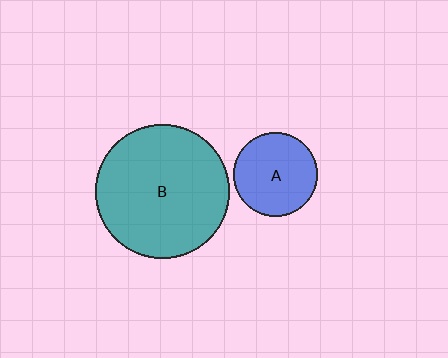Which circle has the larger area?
Circle B (teal).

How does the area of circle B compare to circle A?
Approximately 2.6 times.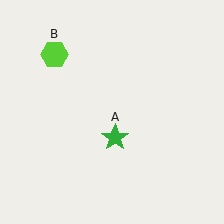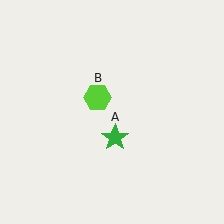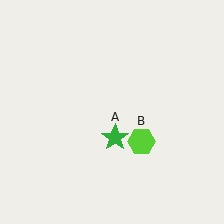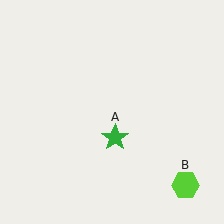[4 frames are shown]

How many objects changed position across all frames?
1 object changed position: lime hexagon (object B).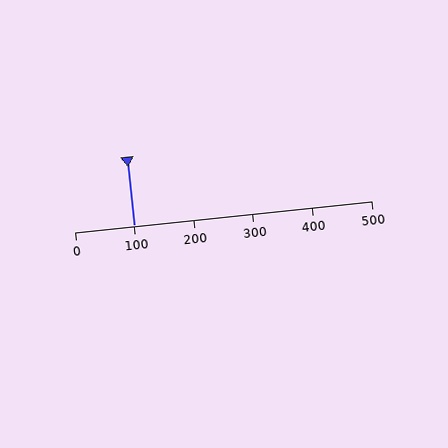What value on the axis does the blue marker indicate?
The marker indicates approximately 100.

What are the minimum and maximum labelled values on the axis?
The axis runs from 0 to 500.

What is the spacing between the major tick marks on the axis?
The major ticks are spaced 100 apart.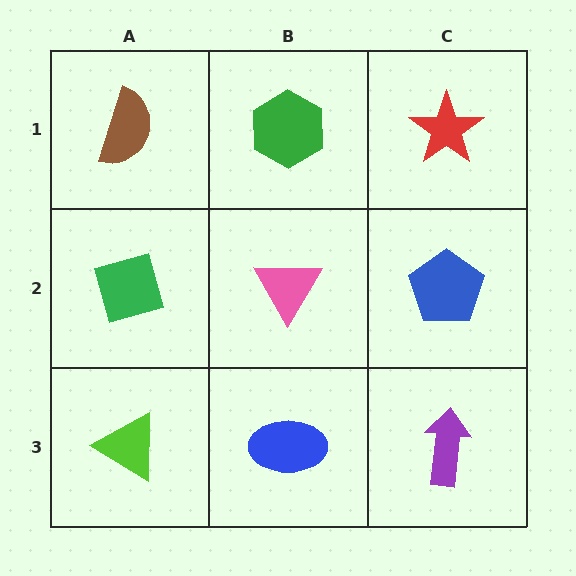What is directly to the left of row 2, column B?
A green diamond.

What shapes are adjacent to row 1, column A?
A green diamond (row 2, column A), a green hexagon (row 1, column B).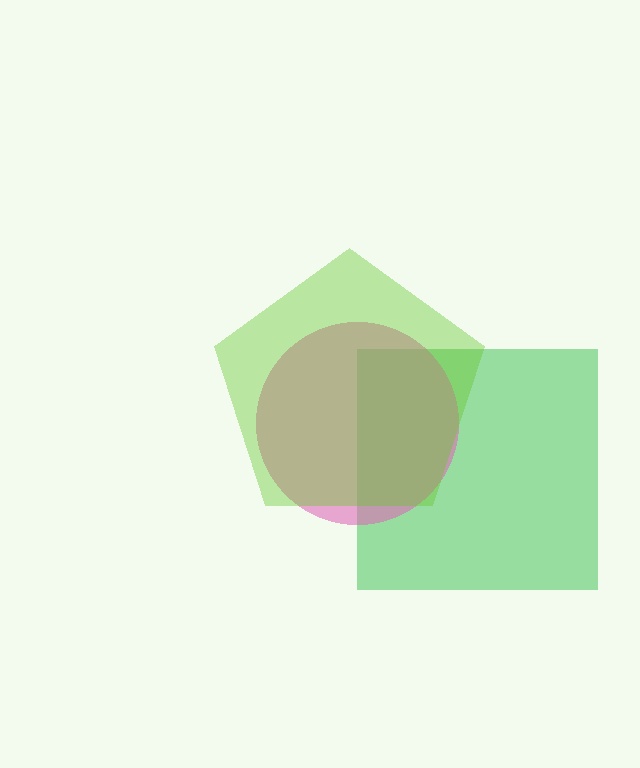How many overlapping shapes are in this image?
There are 3 overlapping shapes in the image.